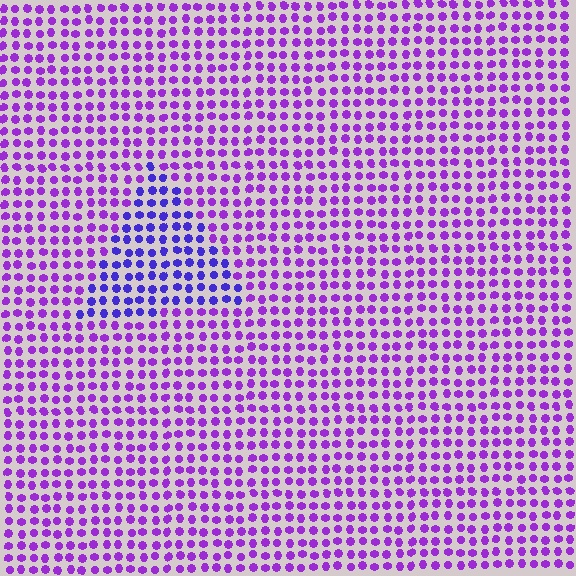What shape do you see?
I see a triangle.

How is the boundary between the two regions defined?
The boundary is defined purely by a slight shift in hue (about 32 degrees). Spacing, size, and orientation are identical on both sides.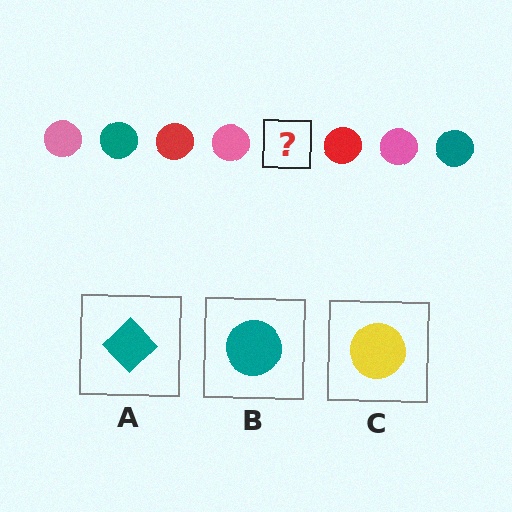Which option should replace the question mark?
Option B.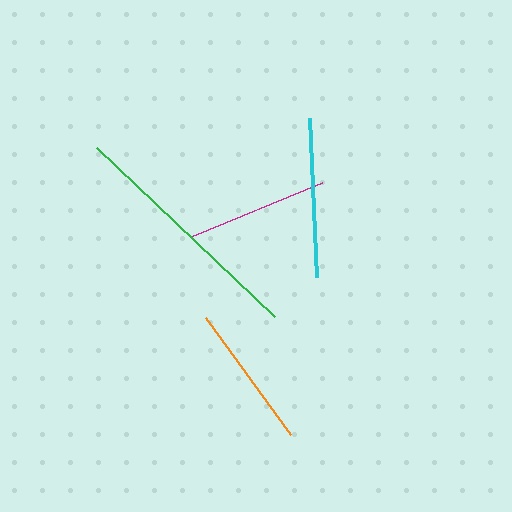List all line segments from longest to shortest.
From longest to shortest: green, cyan, orange, magenta.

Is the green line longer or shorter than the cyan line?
The green line is longer than the cyan line.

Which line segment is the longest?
The green line is the longest at approximately 245 pixels.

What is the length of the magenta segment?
The magenta segment is approximately 142 pixels long.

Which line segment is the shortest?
The magenta line is the shortest at approximately 142 pixels.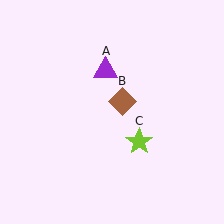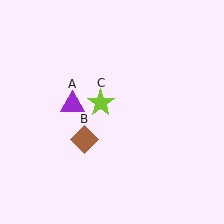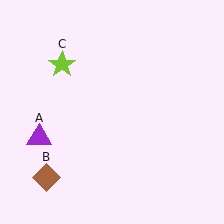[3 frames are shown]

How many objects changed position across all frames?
3 objects changed position: purple triangle (object A), brown diamond (object B), lime star (object C).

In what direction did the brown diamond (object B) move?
The brown diamond (object B) moved down and to the left.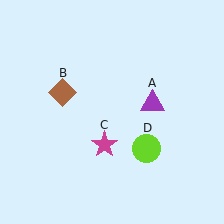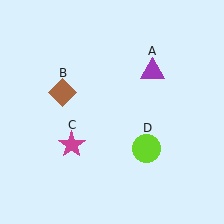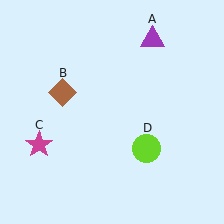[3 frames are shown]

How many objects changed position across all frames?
2 objects changed position: purple triangle (object A), magenta star (object C).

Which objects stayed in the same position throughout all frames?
Brown diamond (object B) and lime circle (object D) remained stationary.